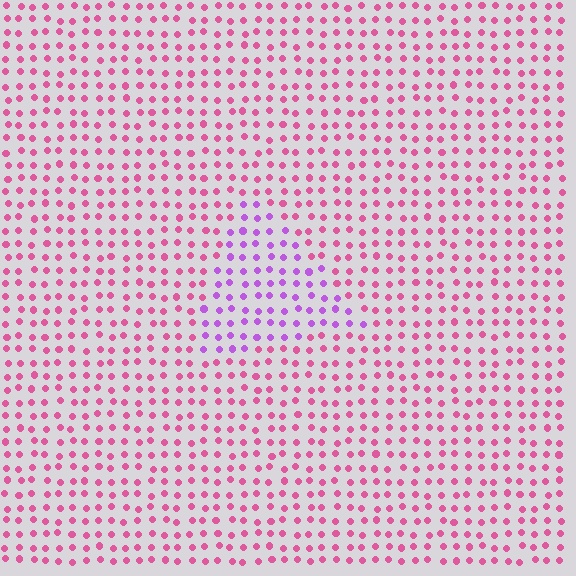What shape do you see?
I see a triangle.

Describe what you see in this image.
The image is filled with small pink elements in a uniform arrangement. A triangle-shaped region is visible where the elements are tinted to a slightly different hue, forming a subtle color boundary.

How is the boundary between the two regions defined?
The boundary is defined purely by a slight shift in hue (about 44 degrees). Spacing, size, and orientation are identical on both sides.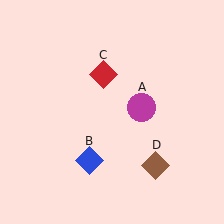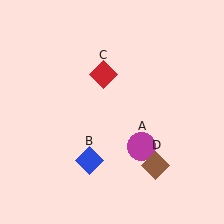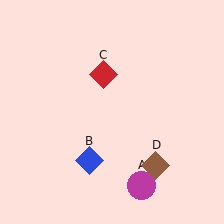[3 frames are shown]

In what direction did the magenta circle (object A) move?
The magenta circle (object A) moved down.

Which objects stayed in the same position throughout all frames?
Blue diamond (object B) and red diamond (object C) and brown diamond (object D) remained stationary.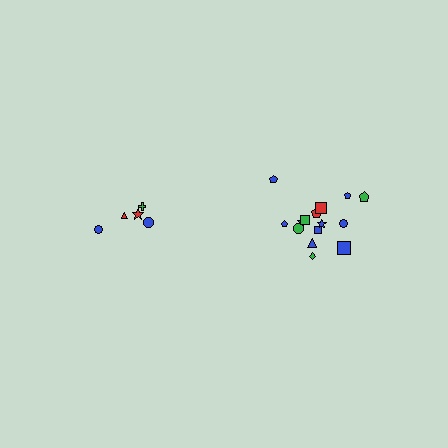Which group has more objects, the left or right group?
The right group.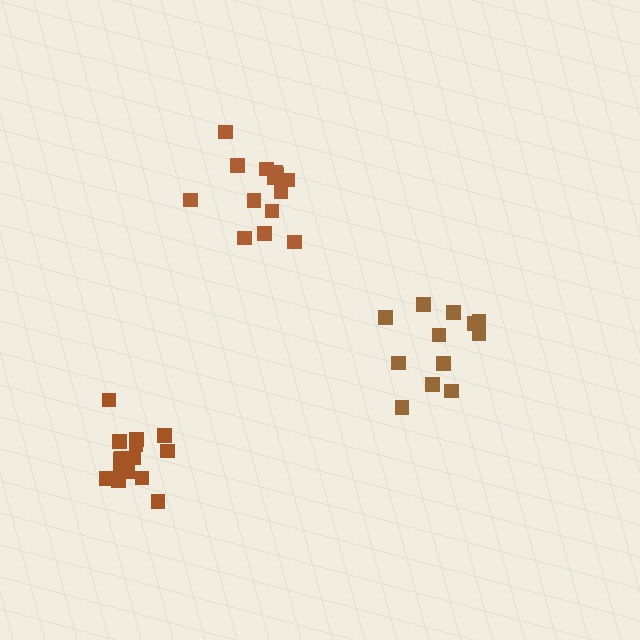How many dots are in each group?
Group 1: 12 dots, Group 2: 15 dots, Group 3: 14 dots (41 total).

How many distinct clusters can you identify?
There are 3 distinct clusters.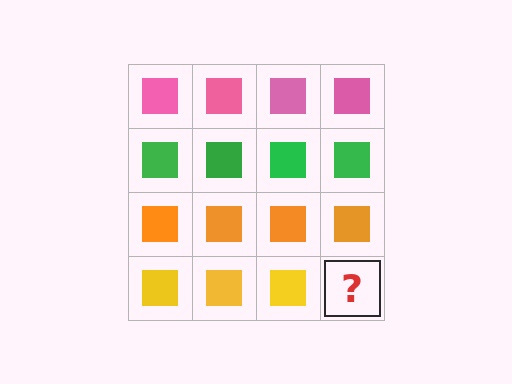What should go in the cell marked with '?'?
The missing cell should contain a yellow square.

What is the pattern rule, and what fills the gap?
The rule is that each row has a consistent color. The gap should be filled with a yellow square.